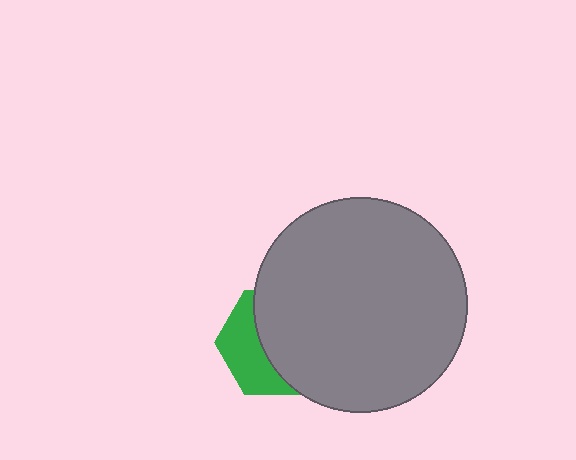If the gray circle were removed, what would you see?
You would see the complete green hexagon.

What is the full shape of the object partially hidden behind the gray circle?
The partially hidden object is a green hexagon.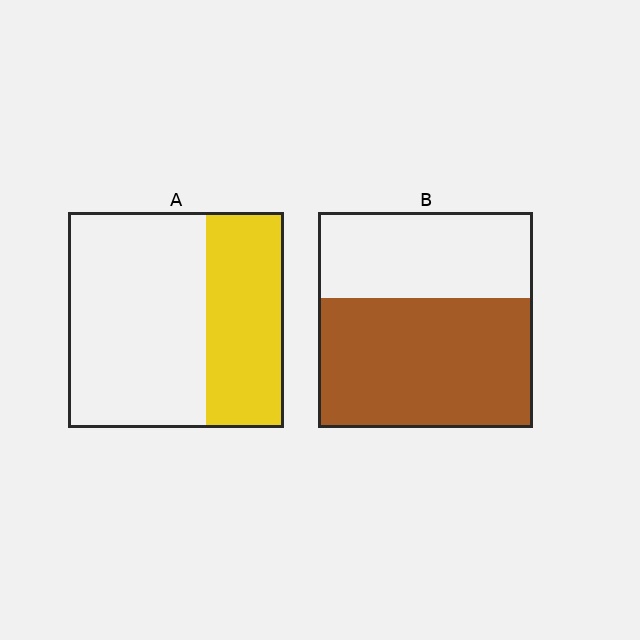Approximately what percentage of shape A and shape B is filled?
A is approximately 35% and B is approximately 60%.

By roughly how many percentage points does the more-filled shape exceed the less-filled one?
By roughly 25 percentage points (B over A).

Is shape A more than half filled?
No.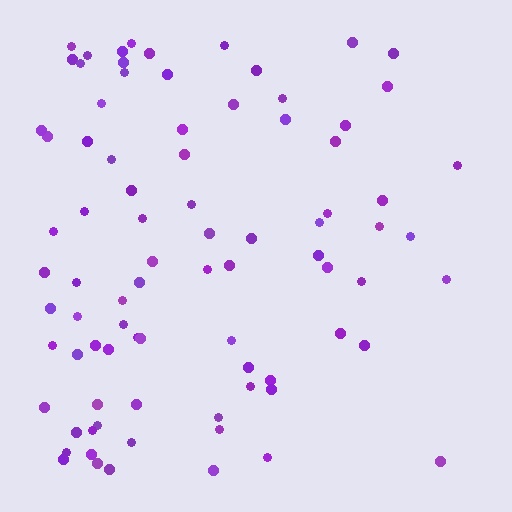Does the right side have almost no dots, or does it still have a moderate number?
Still a moderate number, just noticeably fewer than the left.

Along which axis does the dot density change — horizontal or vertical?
Horizontal.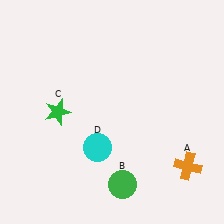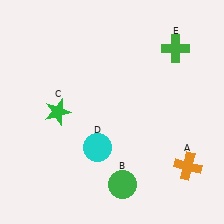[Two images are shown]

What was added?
A green cross (E) was added in Image 2.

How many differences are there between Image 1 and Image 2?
There is 1 difference between the two images.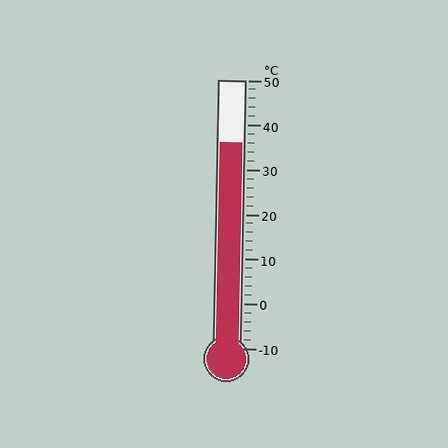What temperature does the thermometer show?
The thermometer shows approximately 36°C.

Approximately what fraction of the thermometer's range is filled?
The thermometer is filled to approximately 75% of its range.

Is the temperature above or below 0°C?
The temperature is above 0°C.